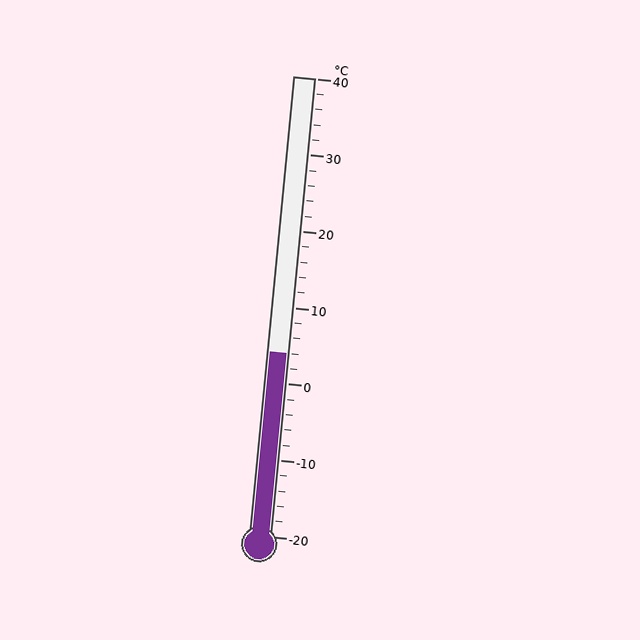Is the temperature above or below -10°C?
The temperature is above -10°C.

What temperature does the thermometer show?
The thermometer shows approximately 4°C.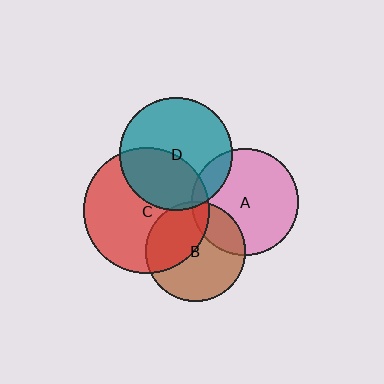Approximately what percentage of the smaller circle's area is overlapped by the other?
Approximately 40%.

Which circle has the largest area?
Circle C (red).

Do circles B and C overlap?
Yes.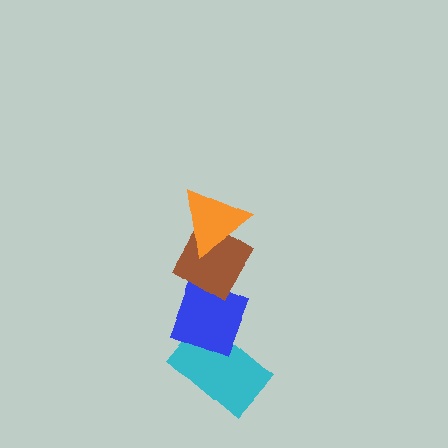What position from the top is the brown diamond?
The brown diamond is 2nd from the top.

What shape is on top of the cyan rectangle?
The blue diamond is on top of the cyan rectangle.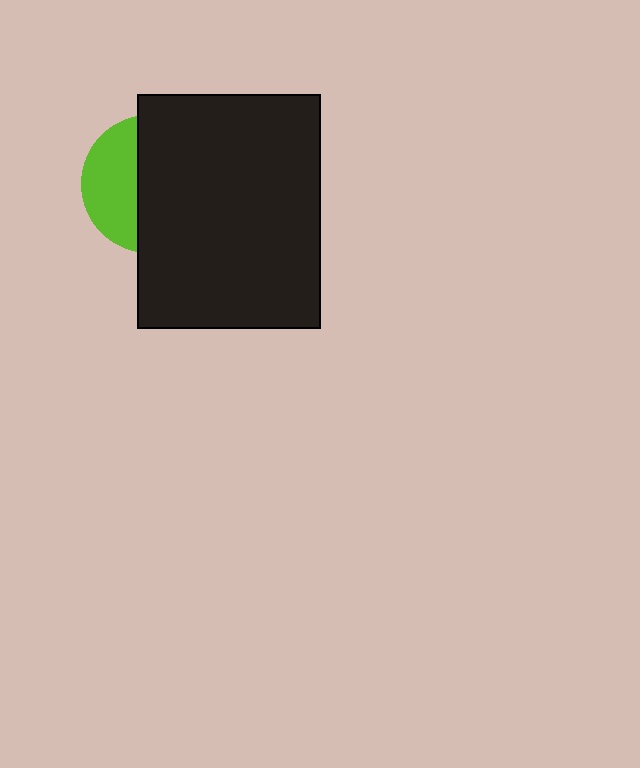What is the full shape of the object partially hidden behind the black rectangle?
The partially hidden object is a lime circle.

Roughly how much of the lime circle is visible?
A small part of it is visible (roughly 39%).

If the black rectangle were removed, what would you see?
You would see the complete lime circle.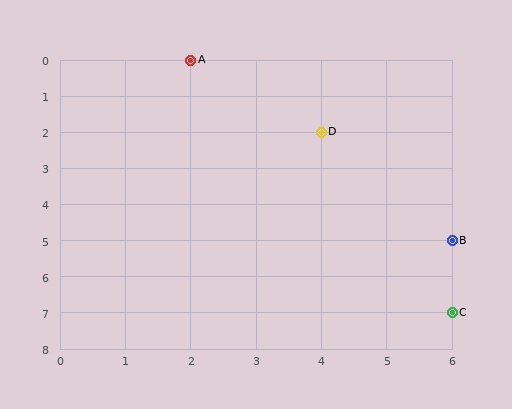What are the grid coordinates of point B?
Point B is at grid coordinates (6, 5).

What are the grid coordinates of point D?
Point D is at grid coordinates (4, 2).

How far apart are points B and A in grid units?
Points B and A are 4 columns and 5 rows apart (about 6.4 grid units diagonally).